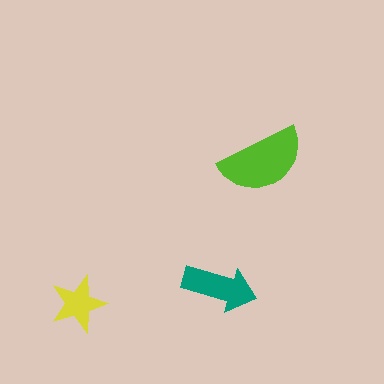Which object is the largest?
The lime semicircle.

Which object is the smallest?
The yellow star.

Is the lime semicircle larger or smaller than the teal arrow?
Larger.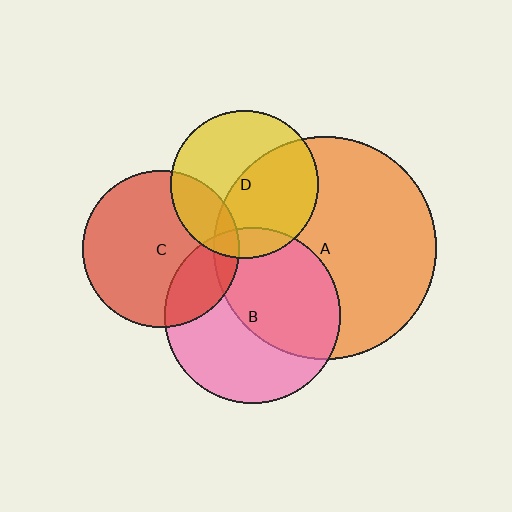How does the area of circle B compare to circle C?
Approximately 1.3 times.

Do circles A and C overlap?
Yes.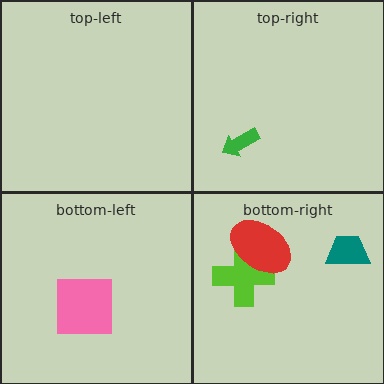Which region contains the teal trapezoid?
The bottom-right region.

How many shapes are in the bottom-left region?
1.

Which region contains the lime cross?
The bottom-right region.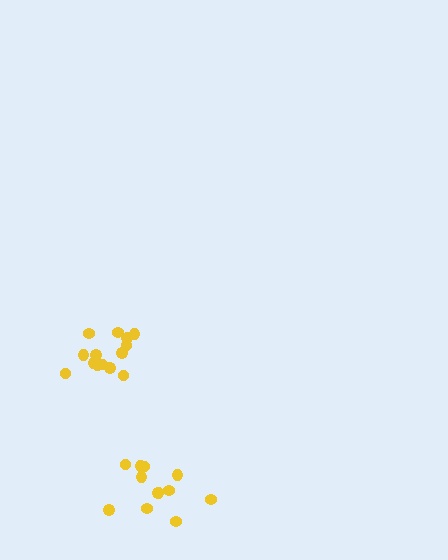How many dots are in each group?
Group 1: 12 dots, Group 2: 14 dots (26 total).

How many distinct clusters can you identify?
There are 2 distinct clusters.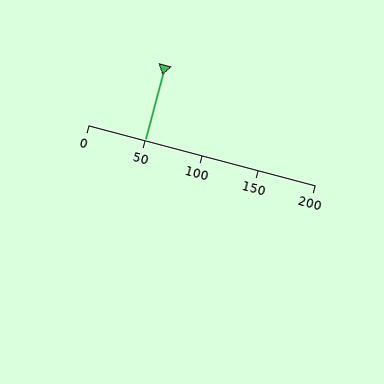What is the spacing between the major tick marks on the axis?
The major ticks are spaced 50 apart.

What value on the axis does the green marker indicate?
The marker indicates approximately 50.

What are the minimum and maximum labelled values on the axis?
The axis runs from 0 to 200.